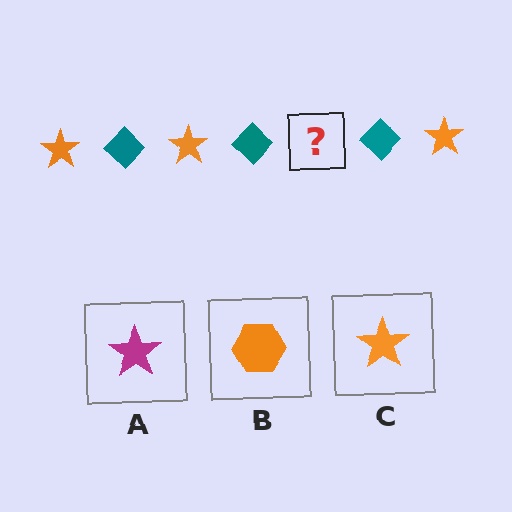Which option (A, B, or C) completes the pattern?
C.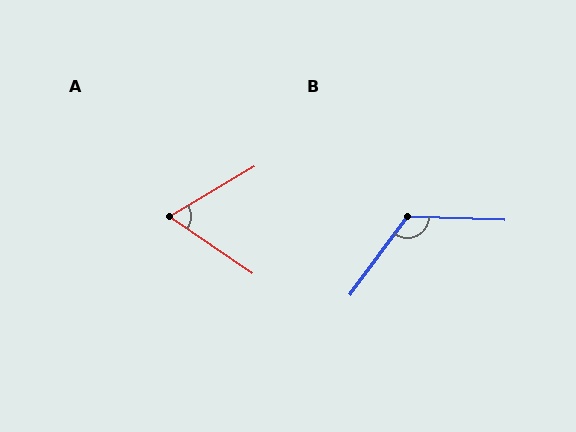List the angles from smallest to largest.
A (65°), B (124°).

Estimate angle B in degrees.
Approximately 124 degrees.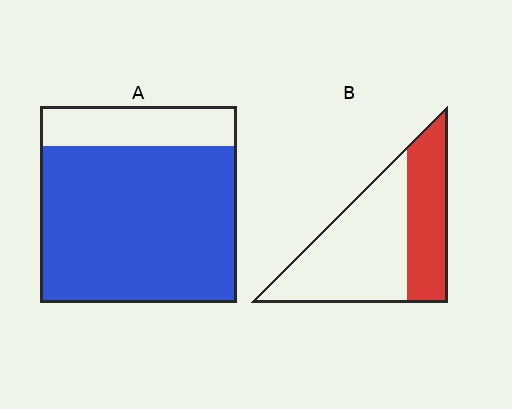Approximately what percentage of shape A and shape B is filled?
A is approximately 80% and B is approximately 35%.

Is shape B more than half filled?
No.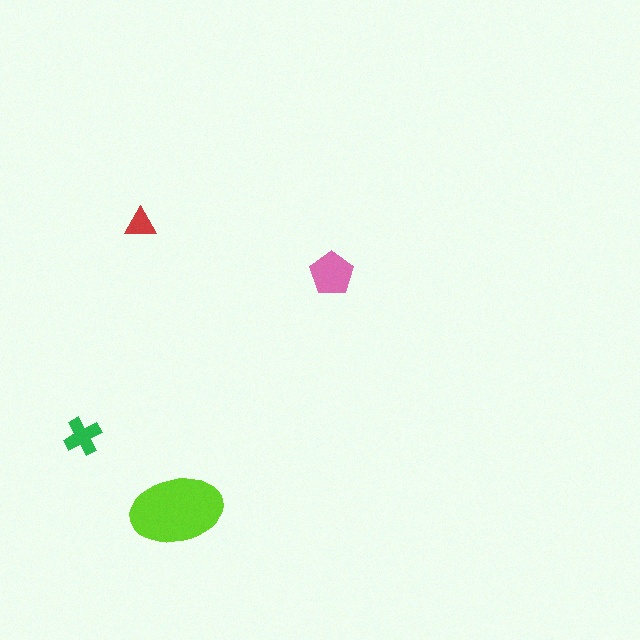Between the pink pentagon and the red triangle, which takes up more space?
The pink pentagon.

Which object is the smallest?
The red triangle.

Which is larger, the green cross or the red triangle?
The green cross.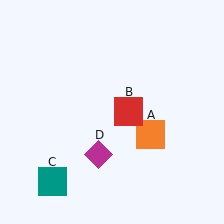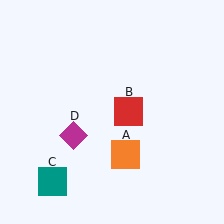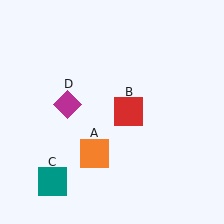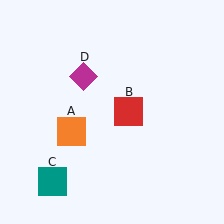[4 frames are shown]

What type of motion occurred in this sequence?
The orange square (object A), magenta diamond (object D) rotated clockwise around the center of the scene.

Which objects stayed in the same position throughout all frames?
Red square (object B) and teal square (object C) remained stationary.